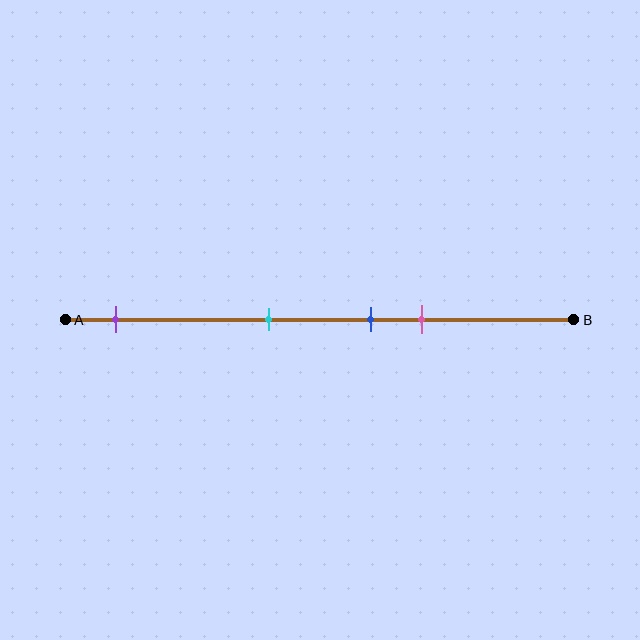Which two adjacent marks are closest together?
The blue and pink marks are the closest adjacent pair.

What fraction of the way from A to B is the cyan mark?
The cyan mark is approximately 40% (0.4) of the way from A to B.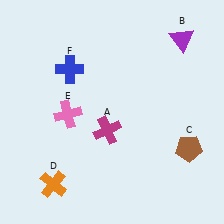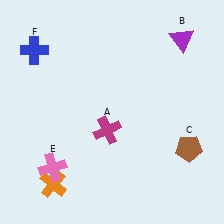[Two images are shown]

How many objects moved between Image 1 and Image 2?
2 objects moved between the two images.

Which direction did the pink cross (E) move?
The pink cross (E) moved down.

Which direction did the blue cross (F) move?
The blue cross (F) moved left.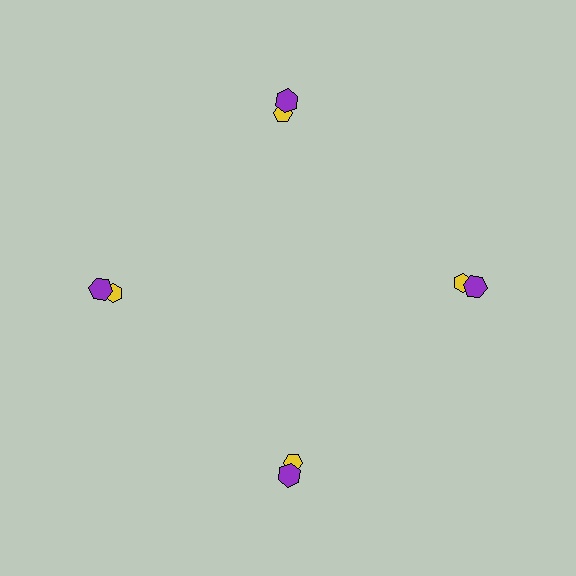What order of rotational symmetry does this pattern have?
This pattern has 4-fold rotational symmetry.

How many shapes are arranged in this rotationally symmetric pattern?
There are 8 shapes, arranged in 4 groups of 2.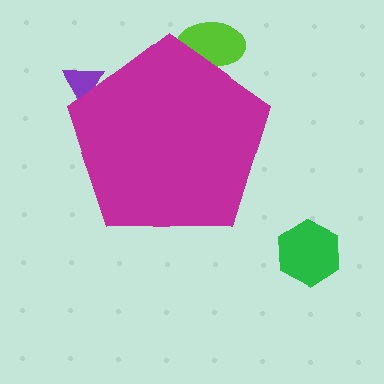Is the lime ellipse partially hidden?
Yes, the lime ellipse is partially hidden behind the magenta pentagon.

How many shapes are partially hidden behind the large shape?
2 shapes are partially hidden.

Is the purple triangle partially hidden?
Yes, the purple triangle is partially hidden behind the magenta pentagon.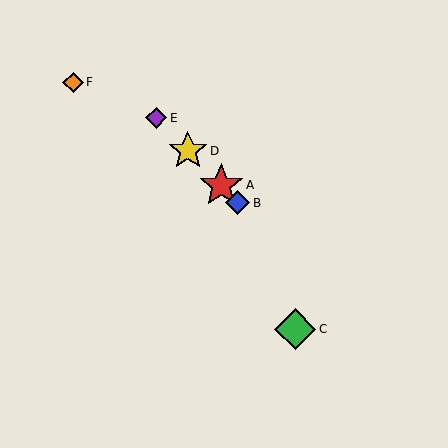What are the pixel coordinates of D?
Object D is at (188, 151).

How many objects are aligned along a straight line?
4 objects (A, B, D, E) are aligned along a straight line.